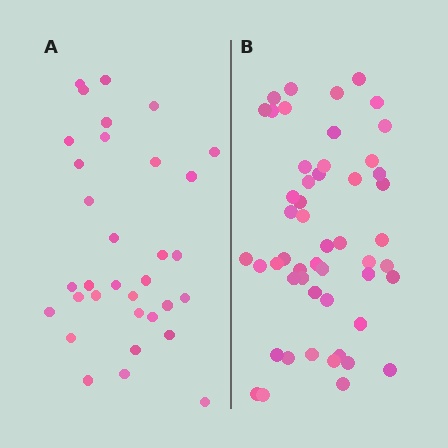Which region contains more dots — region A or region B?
Region B (the right region) has more dots.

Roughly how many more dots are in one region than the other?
Region B has approximately 20 more dots than region A.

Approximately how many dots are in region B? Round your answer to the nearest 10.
About 50 dots. (The exact count is 51, which rounds to 50.)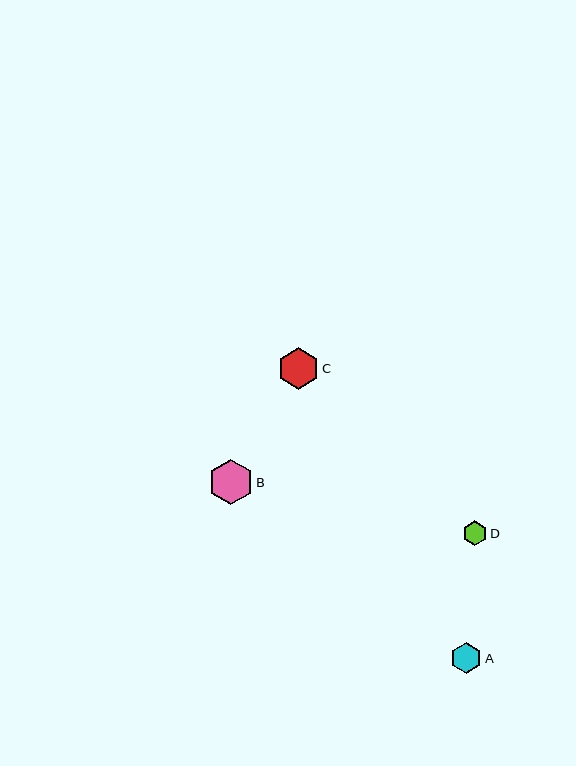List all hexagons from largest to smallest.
From largest to smallest: B, C, A, D.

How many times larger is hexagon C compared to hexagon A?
Hexagon C is approximately 1.3 times the size of hexagon A.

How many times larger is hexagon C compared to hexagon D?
Hexagon C is approximately 1.6 times the size of hexagon D.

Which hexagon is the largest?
Hexagon B is the largest with a size of approximately 44 pixels.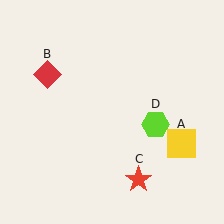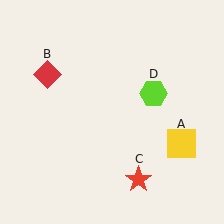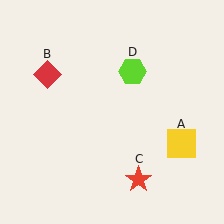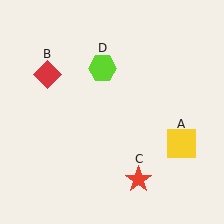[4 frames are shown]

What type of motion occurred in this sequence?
The lime hexagon (object D) rotated counterclockwise around the center of the scene.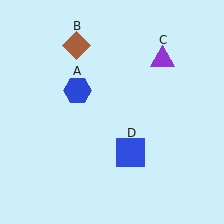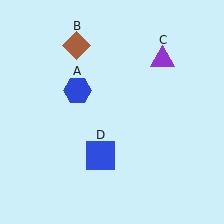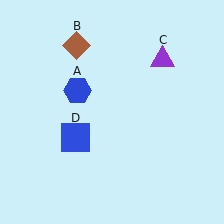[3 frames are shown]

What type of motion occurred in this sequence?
The blue square (object D) rotated clockwise around the center of the scene.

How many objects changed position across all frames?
1 object changed position: blue square (object D).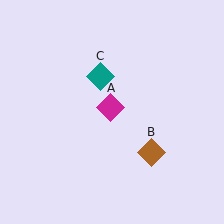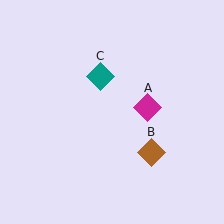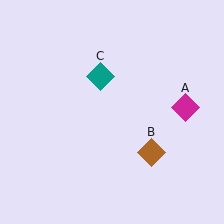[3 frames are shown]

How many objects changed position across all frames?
1 object changed position: magenta diamond (object A).